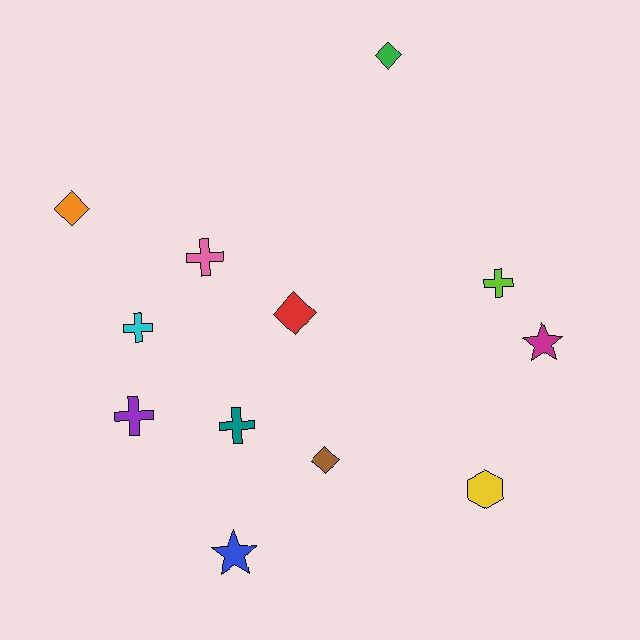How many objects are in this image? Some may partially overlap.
There are 12 objects.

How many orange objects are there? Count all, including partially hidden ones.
There is 1 orange object.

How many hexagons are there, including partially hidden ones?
There is 1 hexagon.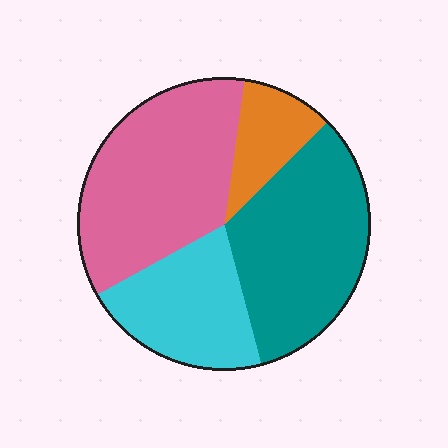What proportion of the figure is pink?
Pink takes up about three eighths (3/8) of the figure.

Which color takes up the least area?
Orange, at roughly 10%.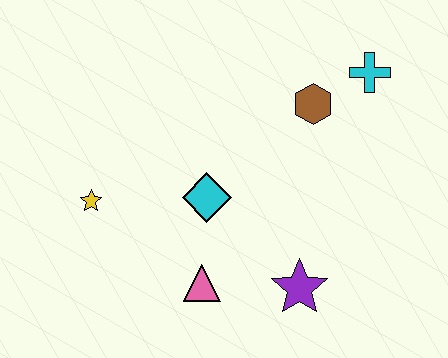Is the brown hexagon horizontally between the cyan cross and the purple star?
Yes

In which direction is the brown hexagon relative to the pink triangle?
The brown hexagon is above the pink triangle.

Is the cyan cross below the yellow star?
No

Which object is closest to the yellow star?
The cyan diamond is closest to the yellow star.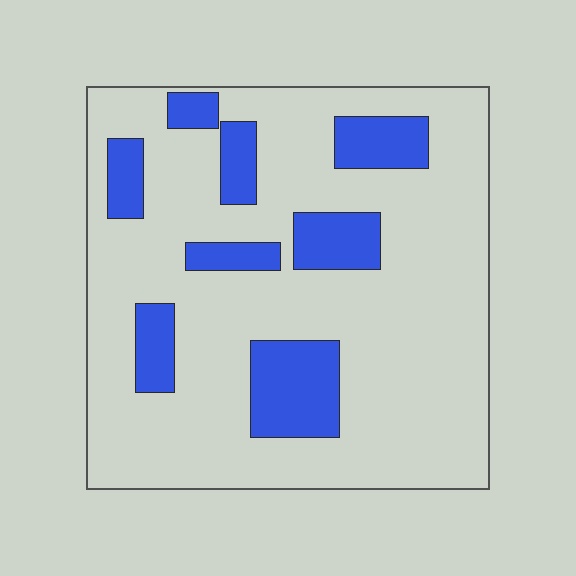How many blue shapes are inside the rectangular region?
8.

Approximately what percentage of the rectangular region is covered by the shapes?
Approximately 20%.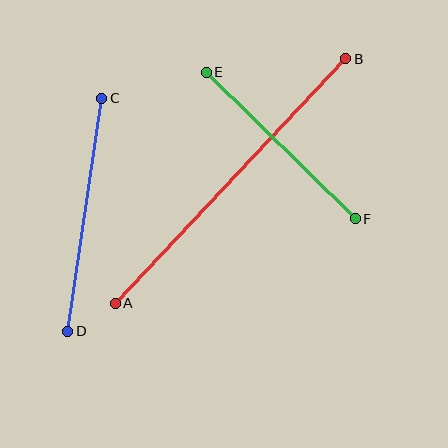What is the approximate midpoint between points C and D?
The midpoint is at approximately (85, 215) pixels.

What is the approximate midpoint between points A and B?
The midpoint is at approximately (230, 181) pixels.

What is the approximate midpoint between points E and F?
The midpoint is at approximately (281, 146) pixels.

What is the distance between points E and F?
The distance is approximately 209 pixels.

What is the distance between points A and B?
The distance is approximately 336 pixels.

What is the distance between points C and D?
The distance is approximately 235 pixels.